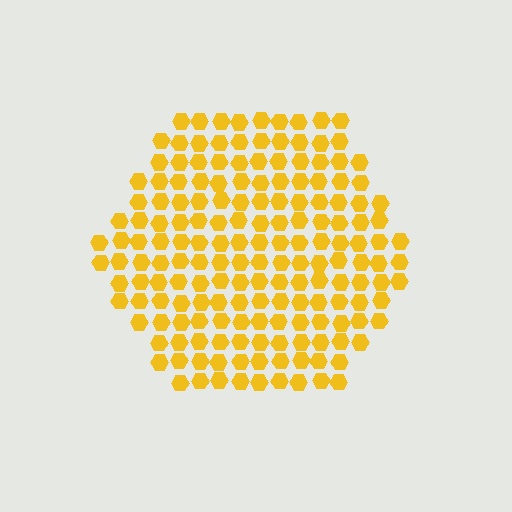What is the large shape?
The large shape is a hexagon.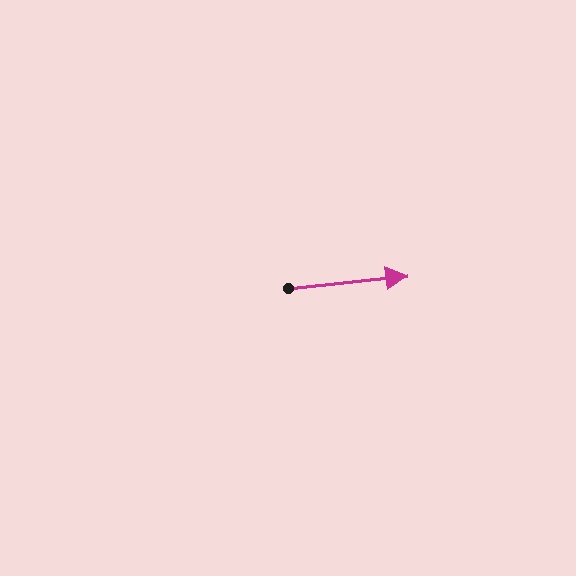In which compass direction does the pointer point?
East.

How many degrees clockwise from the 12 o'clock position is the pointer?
Approximately 84 degrees.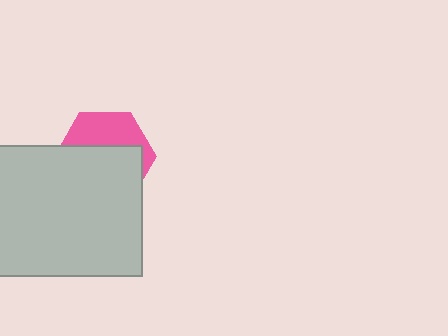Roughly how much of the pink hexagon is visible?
A small part of it is visible (roughly 38%).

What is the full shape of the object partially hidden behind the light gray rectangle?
The partially hidden object is a pink hexagon.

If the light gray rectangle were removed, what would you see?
You would see the complete pink hexagon.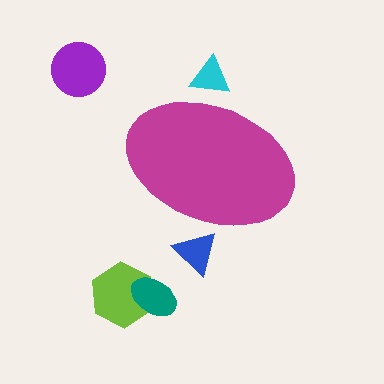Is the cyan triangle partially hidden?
Yes, the cyan triangle is partially hidden behind the magenta ellipse.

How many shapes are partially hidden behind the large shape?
2 shapes are partially hidden.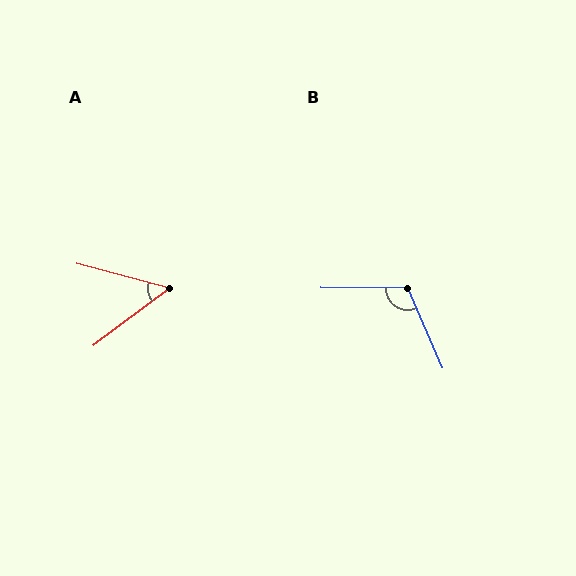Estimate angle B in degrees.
Approximately 114 degrees.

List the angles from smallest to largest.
A (52°), B (114°).